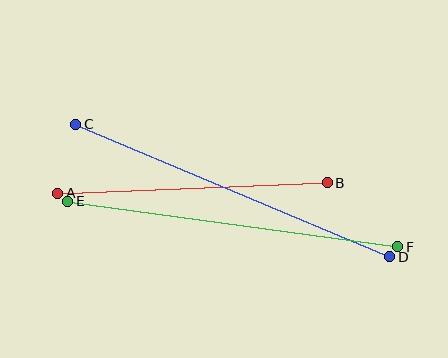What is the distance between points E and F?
The distance is approximately 333 pixels.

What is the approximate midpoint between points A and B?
The midpoint is at approximately (192, 188) pixels.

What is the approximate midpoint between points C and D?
The midpoint is at approximately (233, 190) pixels.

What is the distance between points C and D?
The distance is approximately 341 pixels.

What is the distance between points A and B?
The distance is approximately 270 pixels.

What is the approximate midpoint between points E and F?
The midpoint is at approximately (233, 224) pixels.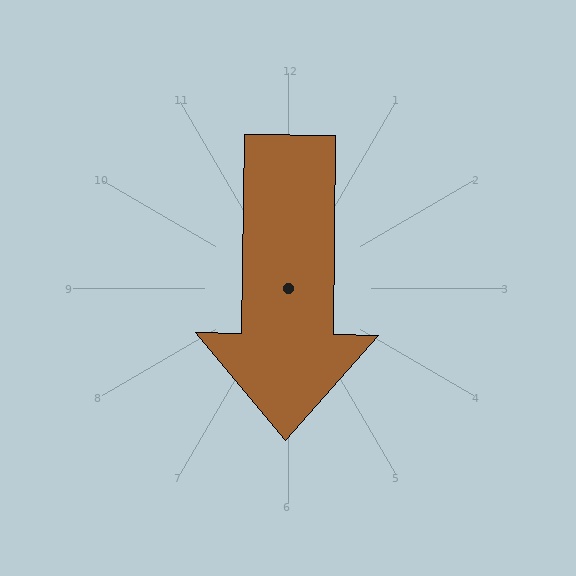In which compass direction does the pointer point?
South.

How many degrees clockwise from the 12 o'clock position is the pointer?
Approximately 181 degrees.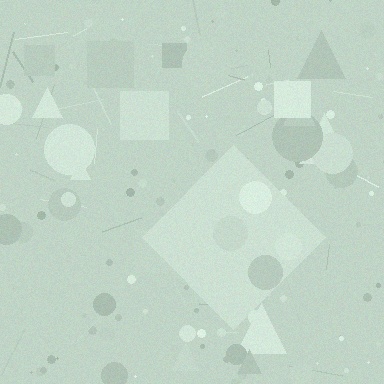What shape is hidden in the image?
A diamond is hidden in the image.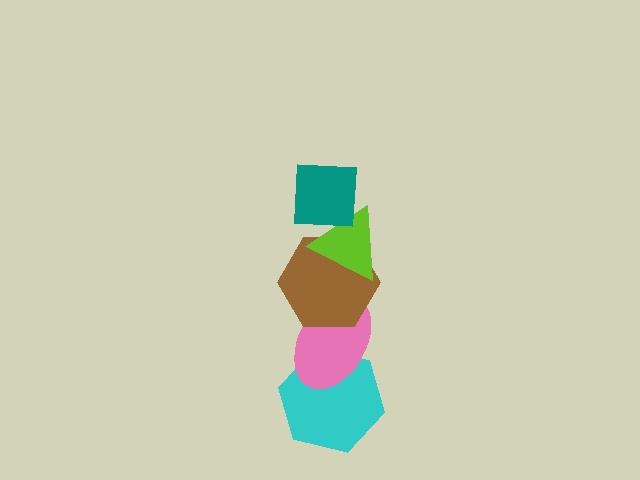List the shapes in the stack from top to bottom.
From top to bottom: the teal square, the lime triangle, the brown hexagon, the pink ellipse, the cyan hexagon.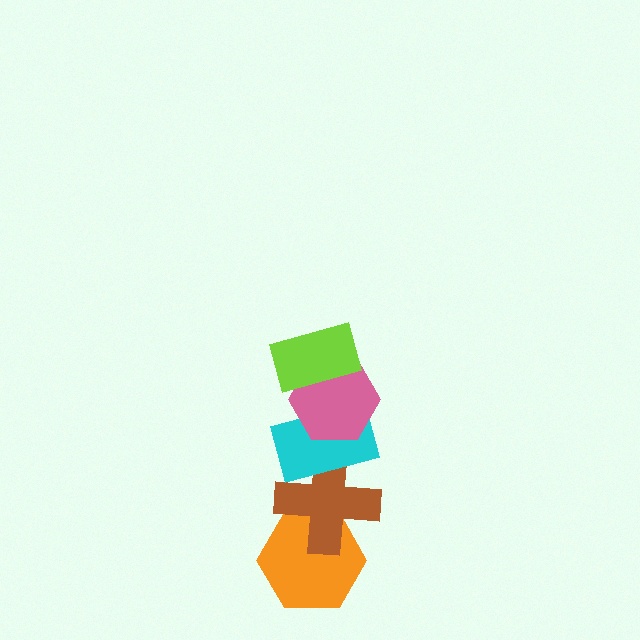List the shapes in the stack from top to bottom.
From top to bottom: the lime rectangle, the pink hexagon, the cyan rectangle, the brown cross, the orange hexagon.